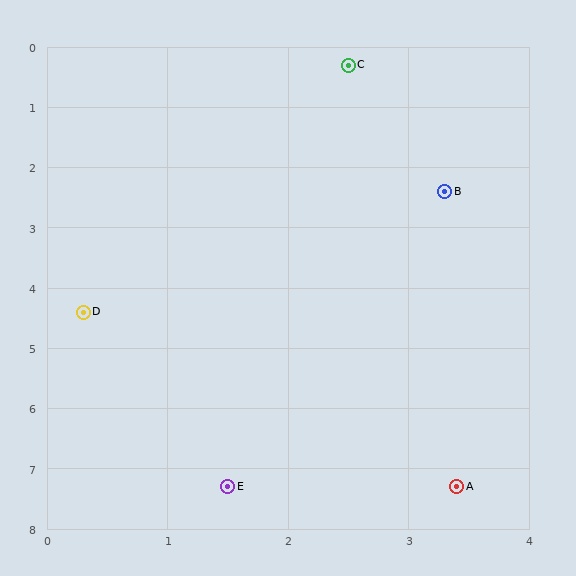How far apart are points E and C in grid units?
Points E and C are about 7.1 grid units apart.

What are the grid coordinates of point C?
Point C is at approximately (2.5, 0.3).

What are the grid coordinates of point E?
Point E is at approximately (1.5, 7.3).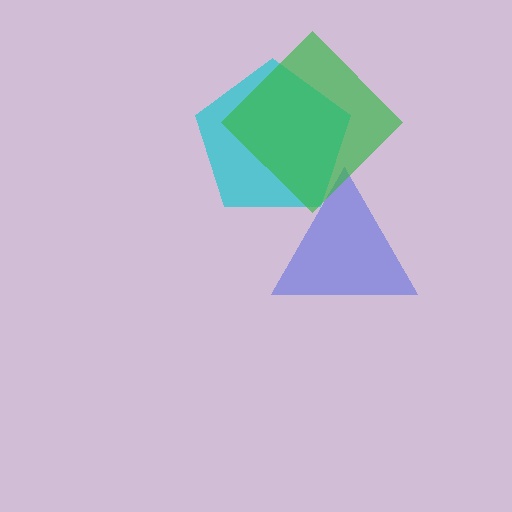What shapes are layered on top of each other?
The layered shapes are: a cyan pentagon, a blue triangle, a green diamond.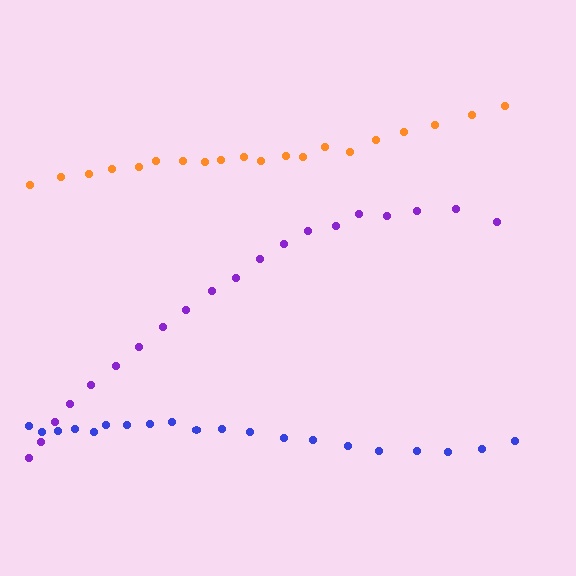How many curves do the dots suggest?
There are 3 distinct paths.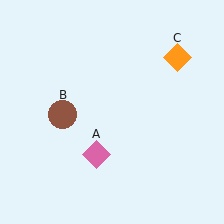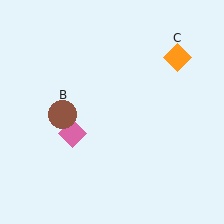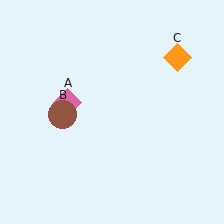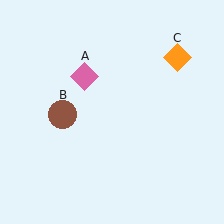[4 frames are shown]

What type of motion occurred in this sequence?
The pink diamond (object A) rotated clockwise around the center of the scene.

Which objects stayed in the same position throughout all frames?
Brown circle (object B) and orange diamond (object C) remained stationary.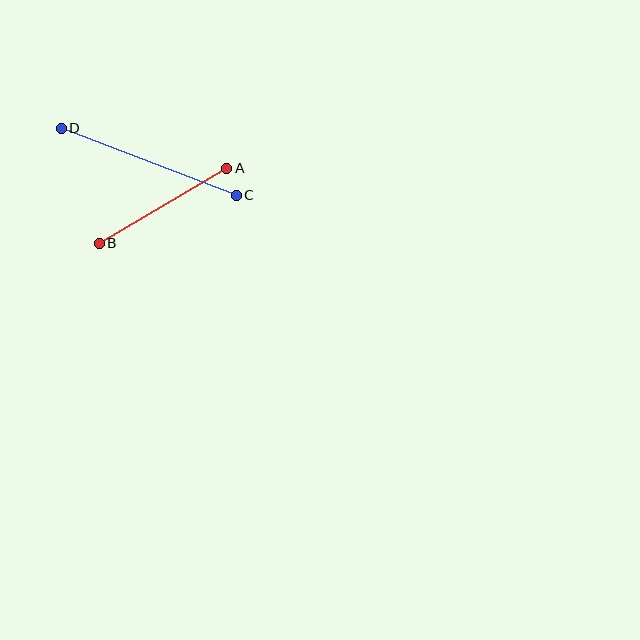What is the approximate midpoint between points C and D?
The midpoint is at approximately (149, 162) pixels.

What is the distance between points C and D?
The distance is approximately 188 pixels.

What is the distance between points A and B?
The distance is approximately 148 pixels.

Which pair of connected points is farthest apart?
Points C and D are farthest apart.